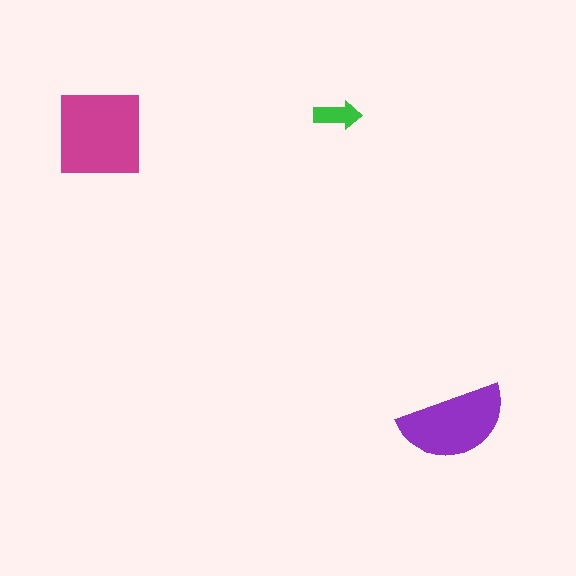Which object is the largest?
The magenta square.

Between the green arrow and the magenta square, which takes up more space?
The magenta square.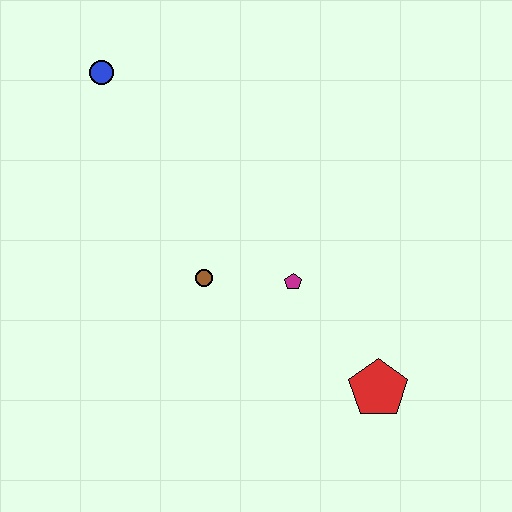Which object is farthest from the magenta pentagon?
The blue circle is farthest from the magenta pentagon.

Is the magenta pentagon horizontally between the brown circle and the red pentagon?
Yes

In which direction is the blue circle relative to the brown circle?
The blue circle is above the brown circle.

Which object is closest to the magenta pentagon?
The brown circle is closest to the magenta pentagon.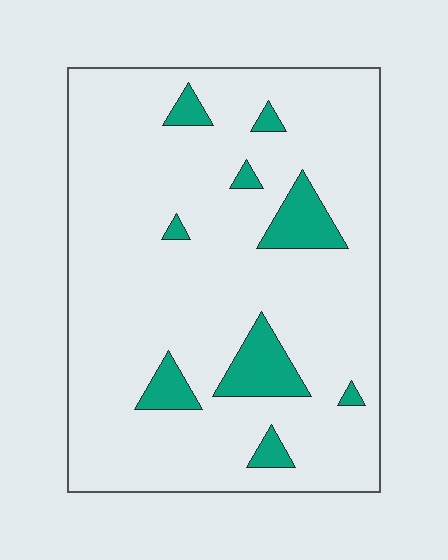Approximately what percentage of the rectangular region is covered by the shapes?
Approximately 10%.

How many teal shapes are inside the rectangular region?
9.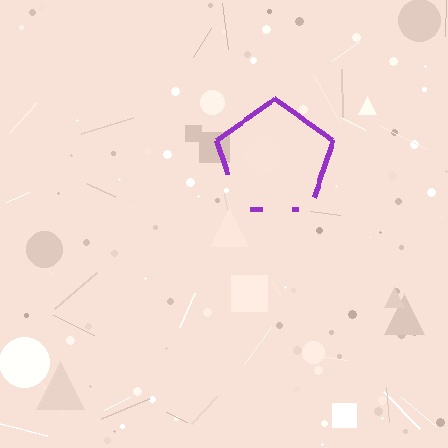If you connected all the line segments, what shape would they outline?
They would outline a pentagon.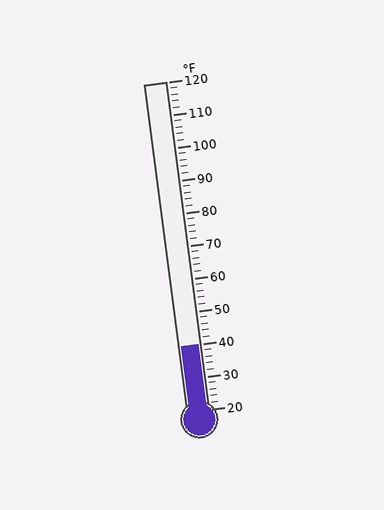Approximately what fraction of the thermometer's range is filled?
The thermometer is filled to approximately 20% of its range.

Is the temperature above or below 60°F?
The temperature is below 60°F.